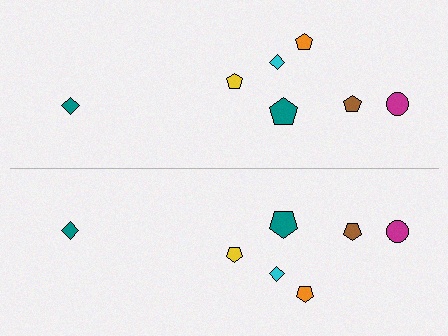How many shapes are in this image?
There are 14 shapes in this image.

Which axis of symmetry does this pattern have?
The pattern has a horizontal axis of symmetry running through the center of the image.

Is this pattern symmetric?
Yes, this pattern has bilateral (reflection) symmetry.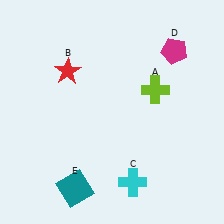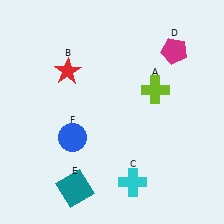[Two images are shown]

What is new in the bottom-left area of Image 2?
A blue circle (F) was added in the bottom-left area of Image 2.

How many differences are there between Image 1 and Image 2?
There is 1 difference between the two images.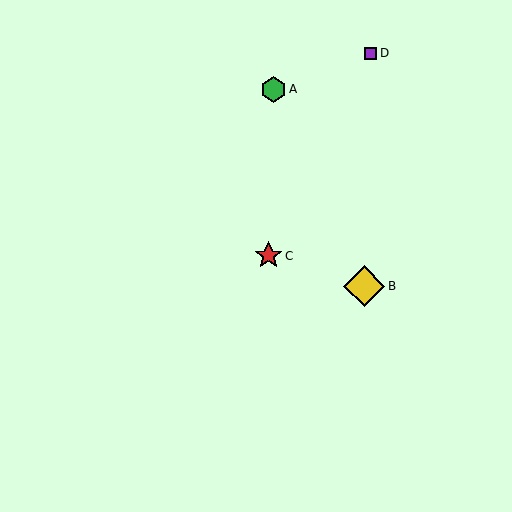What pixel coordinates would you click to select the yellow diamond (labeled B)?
Click at (364, 286) to select the yellow diamond B.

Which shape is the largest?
The yellow diamond (labeled B) is the largest.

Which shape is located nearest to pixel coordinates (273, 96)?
The green hexagon (labeled A) at (274, 89) is nearest to that location.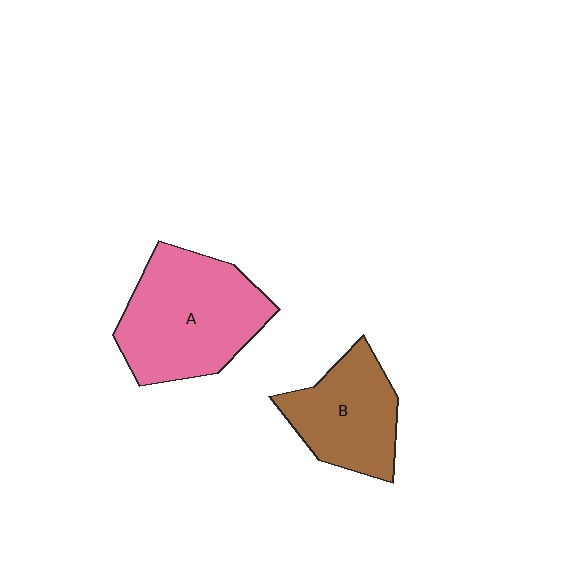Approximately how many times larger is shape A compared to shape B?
Approximately 1.4 times.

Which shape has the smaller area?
Shape B (brown).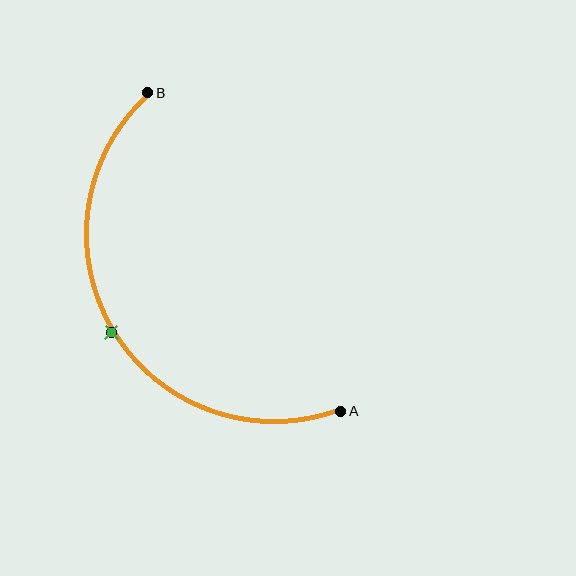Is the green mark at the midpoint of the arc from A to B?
Yes. The green mark lies on the arc at equal arc-length from both A and B — it is the arc midpoint.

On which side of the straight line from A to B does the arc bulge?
The arc bulges to the left of the straight line connecting A and B.